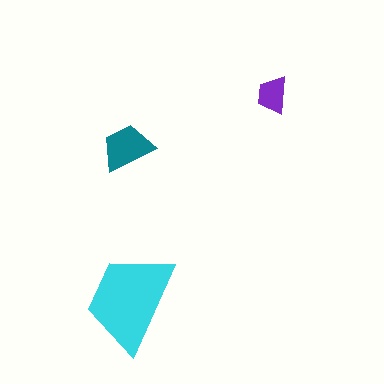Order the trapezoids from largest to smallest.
the cyan one, the teal one, the purple one.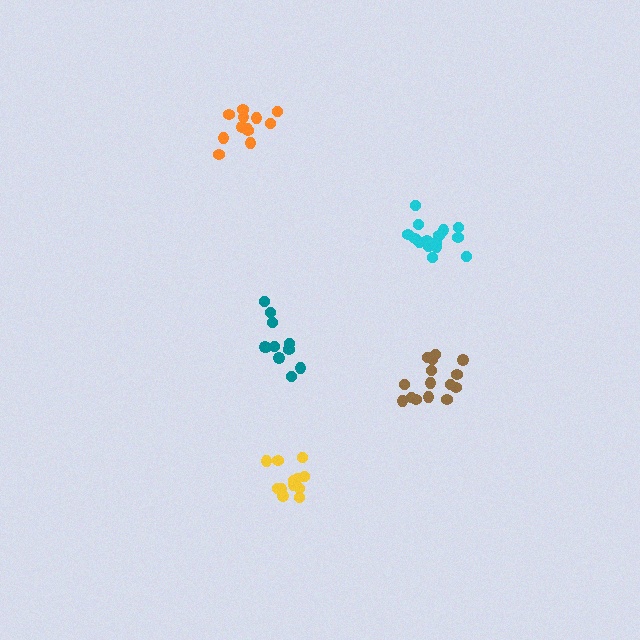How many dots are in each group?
Group 1: 11 dots, Group 2: 15 dots, Group 3: 15 dots, Group 4: 13 dots, Group 5: 12 dots (66 total).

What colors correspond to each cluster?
The clusters are colored: teal, brown, cyan, yellow, orange.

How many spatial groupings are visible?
There are 5 spatial groupings.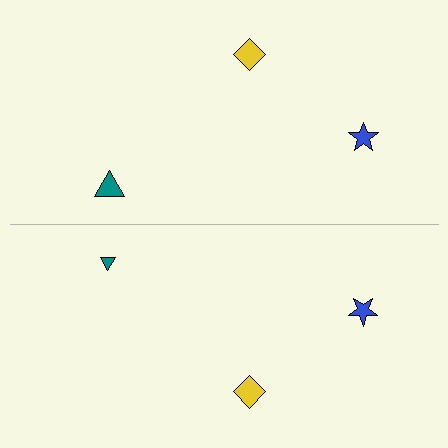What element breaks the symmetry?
The teal triangle on the bottom side has a different size than its mirror counterpart.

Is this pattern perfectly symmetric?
No, the pattern is not perfectly symmetric. The teal triangle on the bottom side has a different size than its mirror counterpart.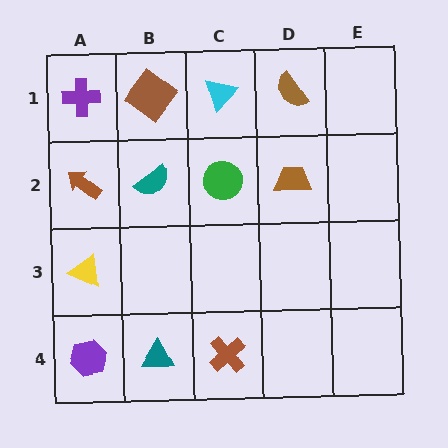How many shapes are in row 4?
3 shapes.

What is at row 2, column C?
A green circle.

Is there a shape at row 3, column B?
No, that cell is empty.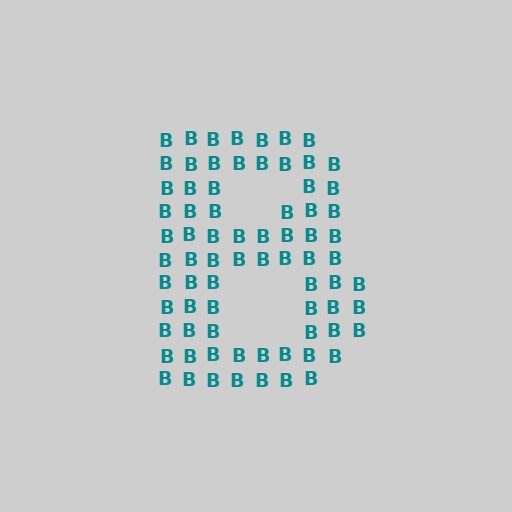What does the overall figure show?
The overall figure shows the letter B.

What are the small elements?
The small elements are letter B's.